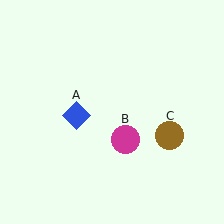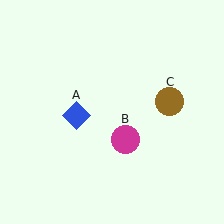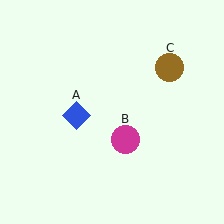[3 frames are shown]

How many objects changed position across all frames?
1 object changed position: brown circle (object C).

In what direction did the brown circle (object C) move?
The brown circle (object C) moved up.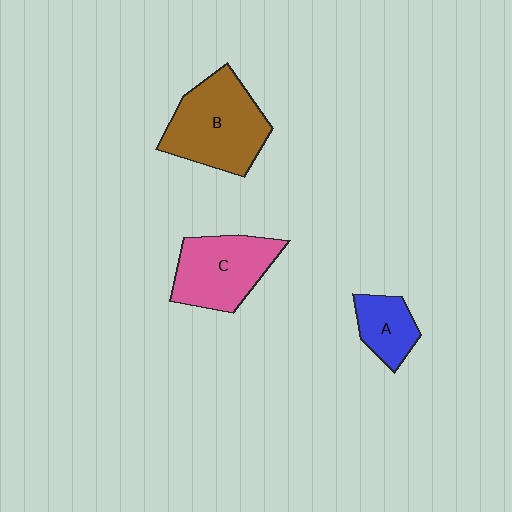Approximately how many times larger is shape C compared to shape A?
Approximately 1.8 times.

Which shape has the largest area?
Shape B (brown).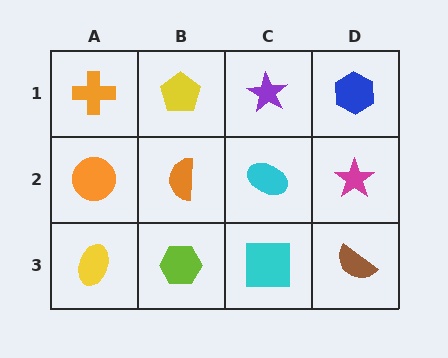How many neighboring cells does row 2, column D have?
3.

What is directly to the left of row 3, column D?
A cyan square.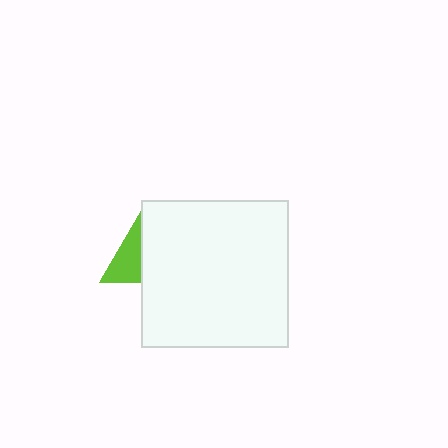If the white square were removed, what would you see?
You would see the complete lime triangle.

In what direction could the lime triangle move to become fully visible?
The lime triangle could move left. That would shift it out from behind the white square entirely.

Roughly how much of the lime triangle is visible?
A small part of it is visible (roughly 42%).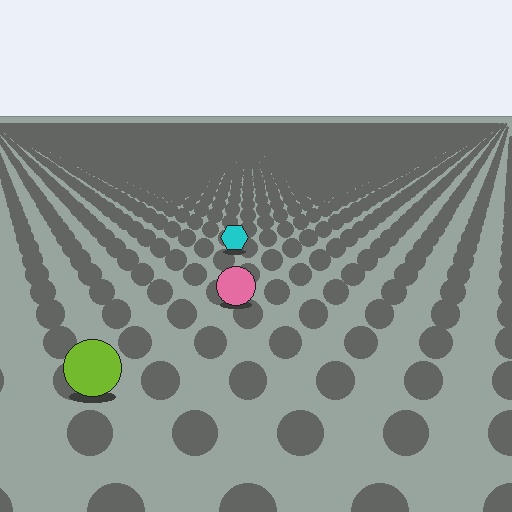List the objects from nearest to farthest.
From nearest to farthest: the lime circle, the pink circle, the cyan hexagon.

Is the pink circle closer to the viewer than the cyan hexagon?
Yes. The pink circle is closer — you can tell from the texture gradient: the ground texture is coarser near it.